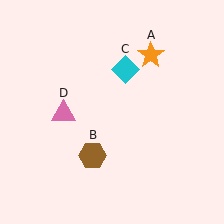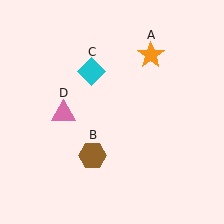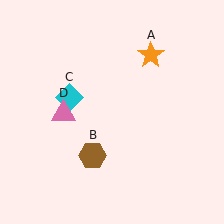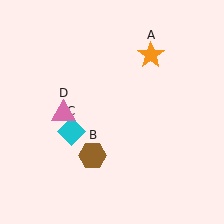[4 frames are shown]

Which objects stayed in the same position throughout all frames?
Orange star (object A) and brown hexagon (object B) and pink triangle (object D) remained stationary.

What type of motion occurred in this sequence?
The cyan diamond (object C) rotated counterclockwise around the center of the scene.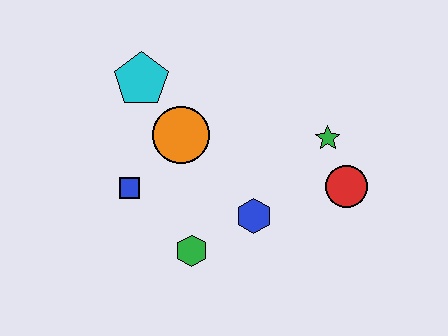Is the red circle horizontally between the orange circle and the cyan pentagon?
No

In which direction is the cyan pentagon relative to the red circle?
The cyan pentagon is to the left of the red circle.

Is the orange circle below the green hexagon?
No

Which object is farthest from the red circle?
The cyan pentagon is farthest from the red circle.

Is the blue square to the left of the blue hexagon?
Yes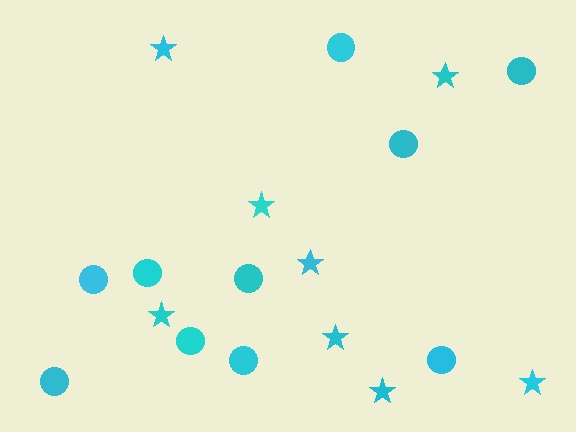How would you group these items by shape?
There are 2 groups: one group of stars (8) and one group of circles (10).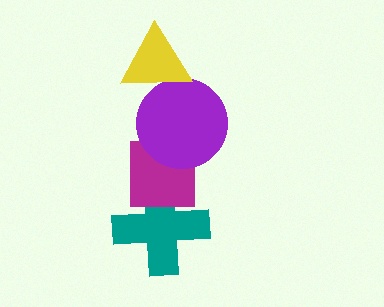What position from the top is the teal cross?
The teal cross is 4th from the top.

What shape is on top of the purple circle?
The yellow triangle is on top of the purple circle.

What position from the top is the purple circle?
The purple circle is 2nd from the top.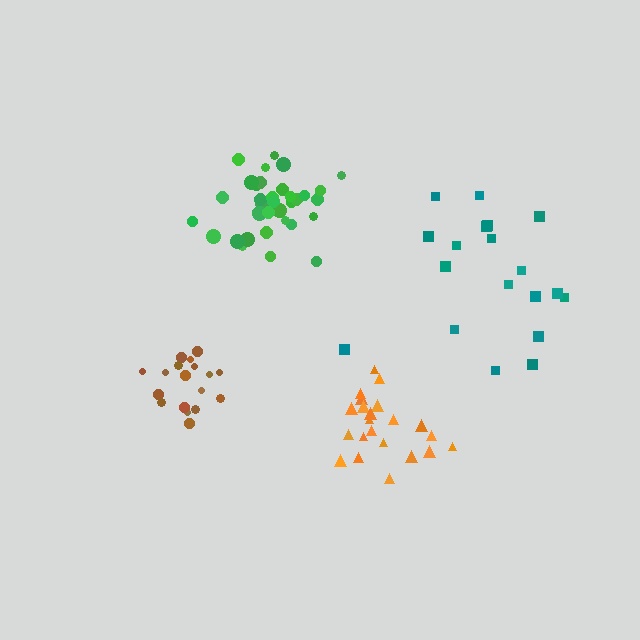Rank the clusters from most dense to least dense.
green, orange, brown, teal.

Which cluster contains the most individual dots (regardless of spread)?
Green (35).